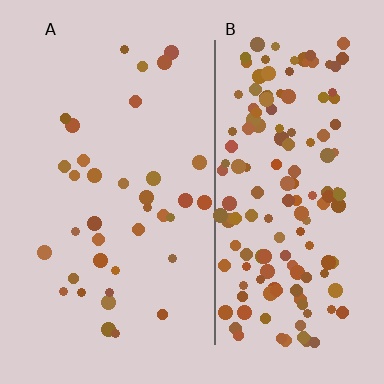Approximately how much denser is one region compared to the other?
Approximately 4.3× — region B over region A.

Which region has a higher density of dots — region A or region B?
B (the right).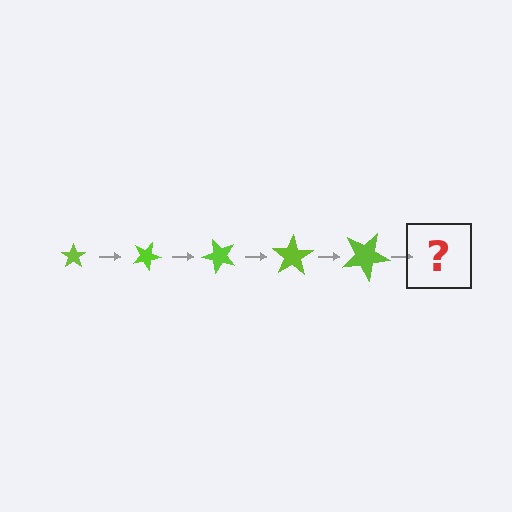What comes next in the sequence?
The next element should be a star, larger than the previous one and rotated 125 degrees from the start.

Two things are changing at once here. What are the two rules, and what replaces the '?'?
The two rules are that the star grows larger each step and it rotates 25 degrees each step. The '?' should be a star, larger than the previous one and rotated 125 degrees from the start.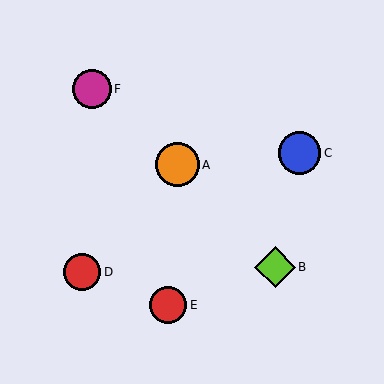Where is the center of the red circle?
The center of the red circle is at (168, 305).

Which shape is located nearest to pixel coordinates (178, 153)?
The orange circle (labeled A) at (177, 165) is nearest to that location.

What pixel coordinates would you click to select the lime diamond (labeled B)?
Click at (275, 267) to select the lime diamond B.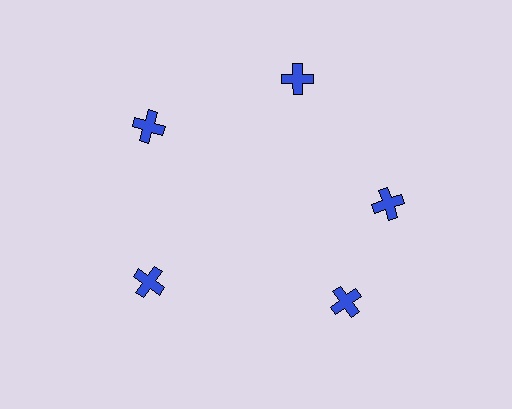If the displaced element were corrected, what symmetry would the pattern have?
It would have 5-fold rotational symmetry — the pattern would map onto itself every 72 degrees.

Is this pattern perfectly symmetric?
No. The 5 blue crosses are arranged in a ring, but one element near the 5 o'clock position is rotated out of alignment along the ring, breaking the 5-fold rotational symmetry.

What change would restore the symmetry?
The symmetry would be restored by rotating it back into even spacing with its neighbors so that all 5 crosses sit at equal angles and equal distance from the center.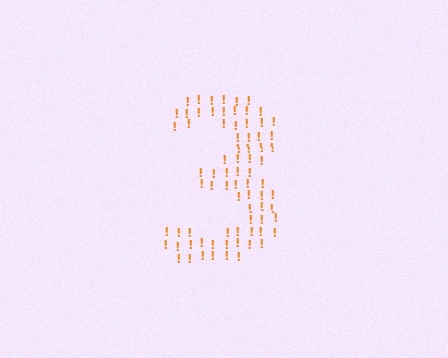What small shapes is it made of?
It is made of small exclamation marks.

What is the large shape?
The large shape is the digit 3.